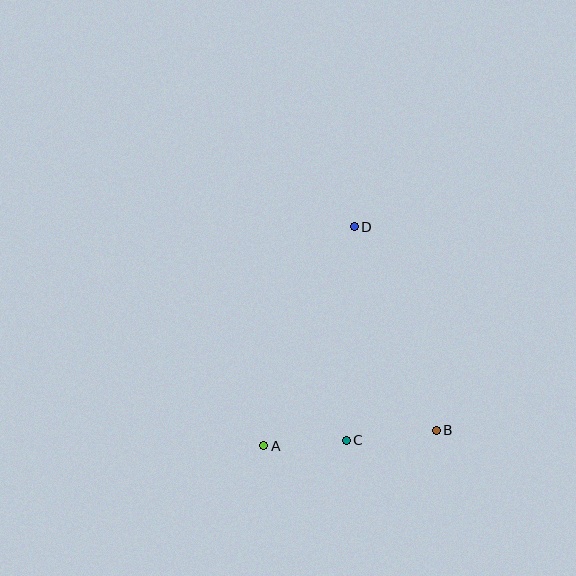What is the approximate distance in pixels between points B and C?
The distance between B and C is approximately 90 pixels.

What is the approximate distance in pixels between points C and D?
The distance between C and D is approximately 213 pixels.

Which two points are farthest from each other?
Points A and D are farthest from each other.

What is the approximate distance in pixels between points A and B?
The distance between A and B is approximately 173 pixels.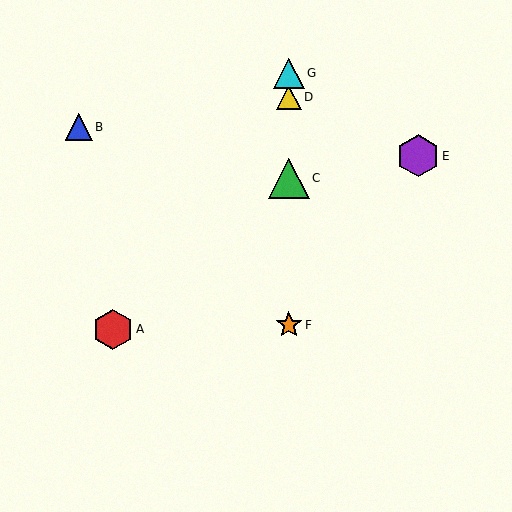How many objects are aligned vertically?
4 objects (C, D, F, G) are aligned vertically.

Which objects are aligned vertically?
Objects C, D, F, G are aligned vertically.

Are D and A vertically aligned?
No, D is at x≈289 and A is at x≈113.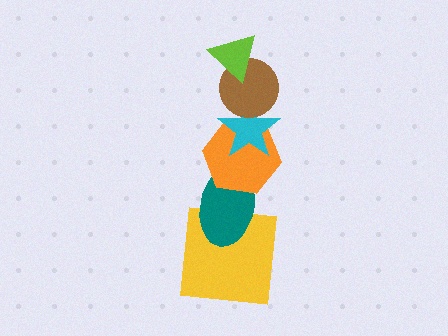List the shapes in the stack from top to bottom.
From top to bottom: the lime triangle, the brown circle, the cyan star, the orange hexagon, the teal ellipse, the yellow square.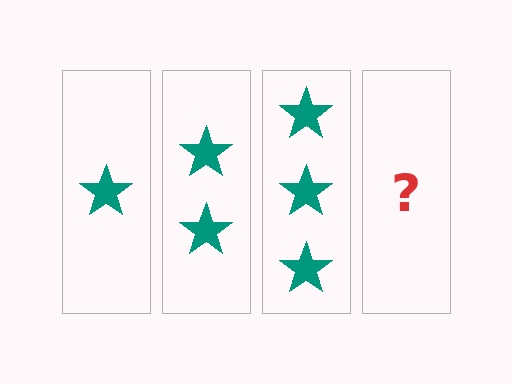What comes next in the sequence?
The next element should be 4 stars.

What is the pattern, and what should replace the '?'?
The pattern is that each step adds one more star. The '?' should be 4 stars.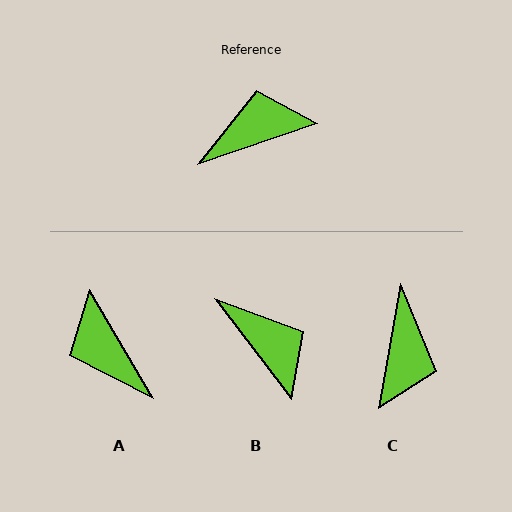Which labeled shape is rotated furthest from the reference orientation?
C, about 119 degrees away.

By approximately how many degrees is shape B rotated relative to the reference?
Approximately 72 degrees clockwise.